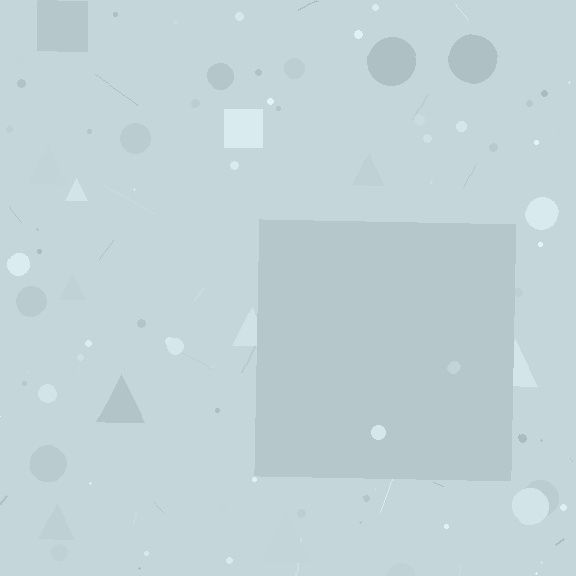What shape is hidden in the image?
A square is hidden in the image.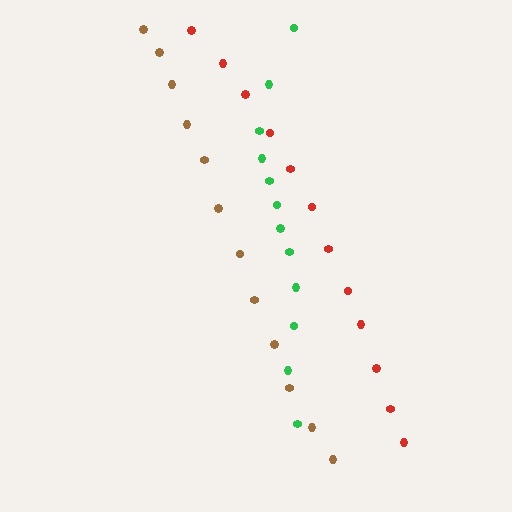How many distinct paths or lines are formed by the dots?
There are 3 distinct paths.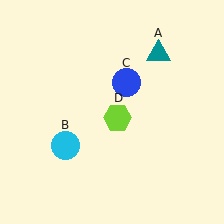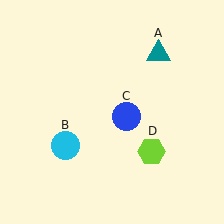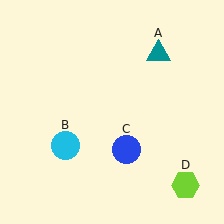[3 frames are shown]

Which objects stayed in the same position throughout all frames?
Teal triangle (object A) and cyan circle (object B) remained stationary.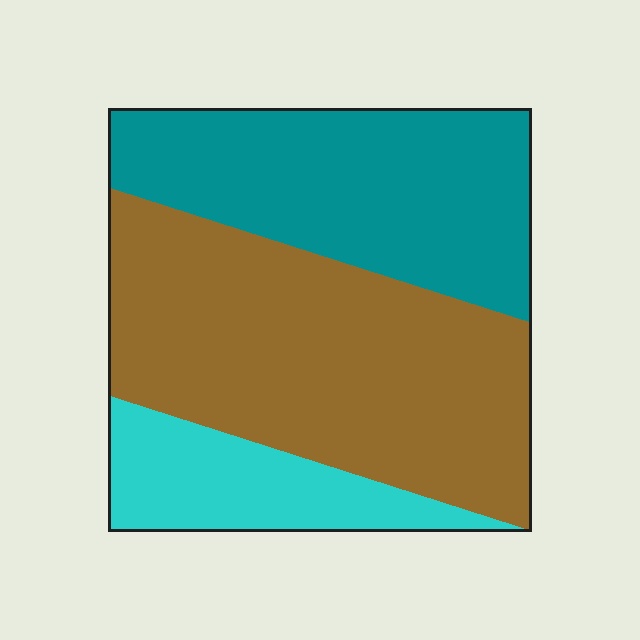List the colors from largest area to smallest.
From largest to smallest: brown, teal, cyan.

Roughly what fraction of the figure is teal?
Teal covers 35% of the figure.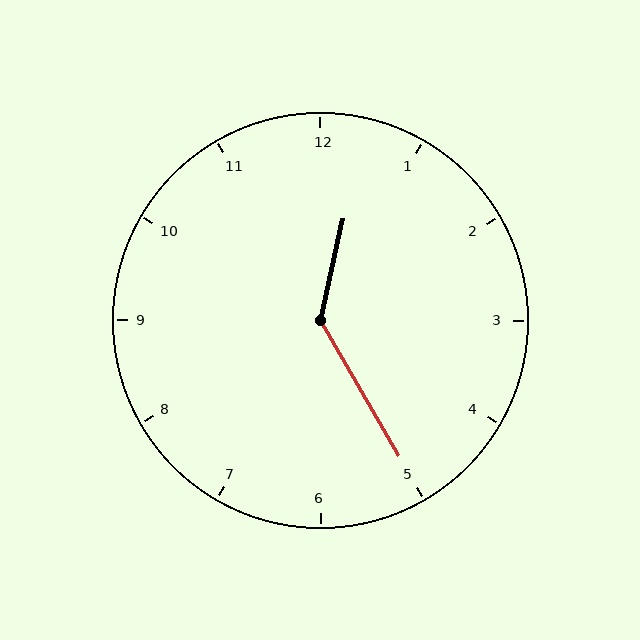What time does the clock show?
12:25.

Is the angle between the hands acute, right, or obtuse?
It is obtuse.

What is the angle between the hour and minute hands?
Approximately 138 degrees.